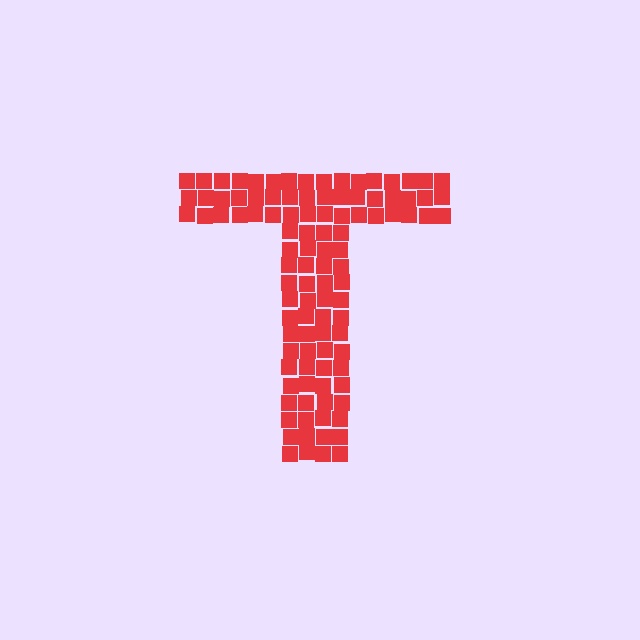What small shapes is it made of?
It is made of small squares.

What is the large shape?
The large shape is the letter T.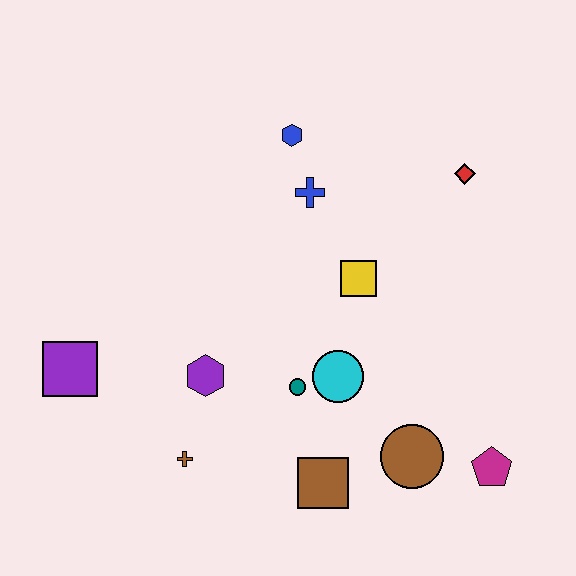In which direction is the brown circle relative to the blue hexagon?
The brown circle is below the blue hexagon.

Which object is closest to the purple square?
The purple hexagon is closest to the purple square.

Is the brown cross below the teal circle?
Yes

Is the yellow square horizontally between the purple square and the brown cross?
No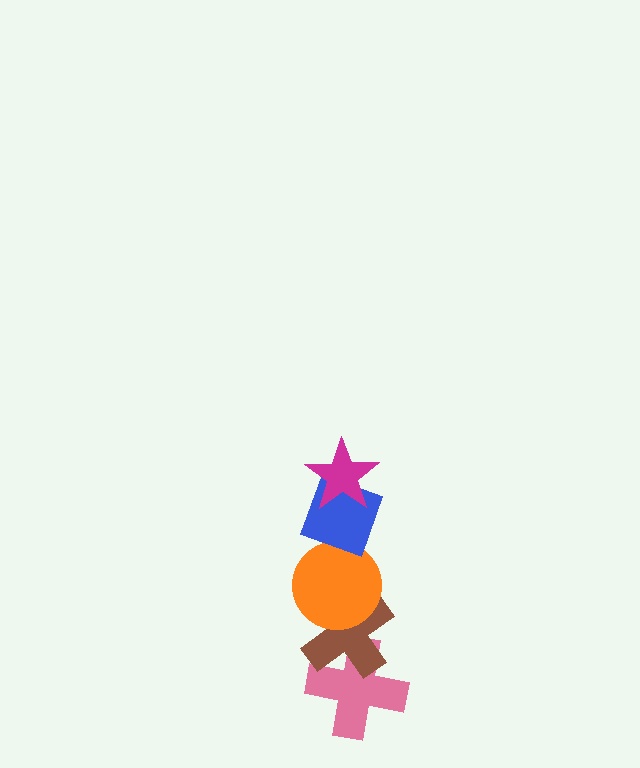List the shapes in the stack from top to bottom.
From top to bottom: the magenta star, the blue diamond, the orange circle, the brown cross, the pink cross.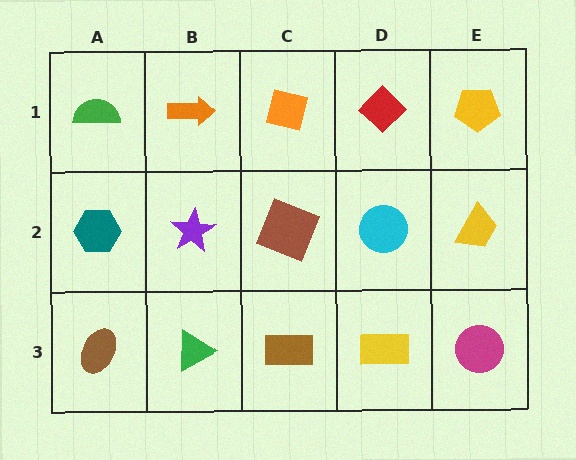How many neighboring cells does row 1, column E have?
2.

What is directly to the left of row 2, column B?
A teal hexagon.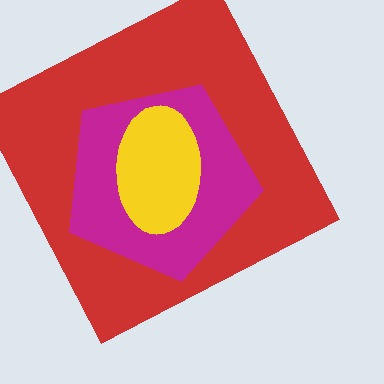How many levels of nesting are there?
3.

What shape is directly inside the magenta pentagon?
The yellow ellipse.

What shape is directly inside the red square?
The magenta pentagon.